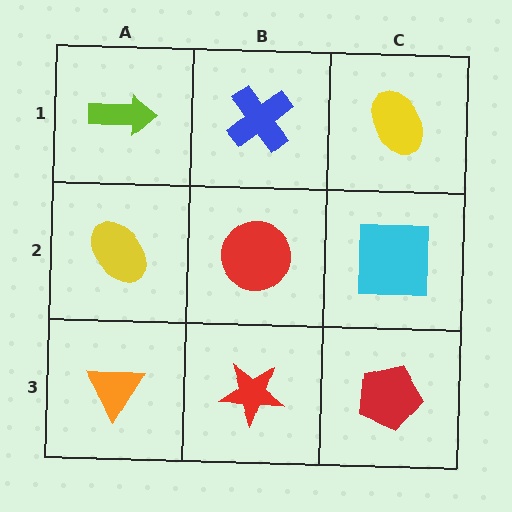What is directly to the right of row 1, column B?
A yellow ellipse.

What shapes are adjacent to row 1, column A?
A yellow ellipse (row 2, column A), a blue cross (row 1, column B).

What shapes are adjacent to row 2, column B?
A blue cross (row 1, column B), a red star (row 3, column B), a yellow ellipse (row 2, column A), a cyan square (row 2, column C).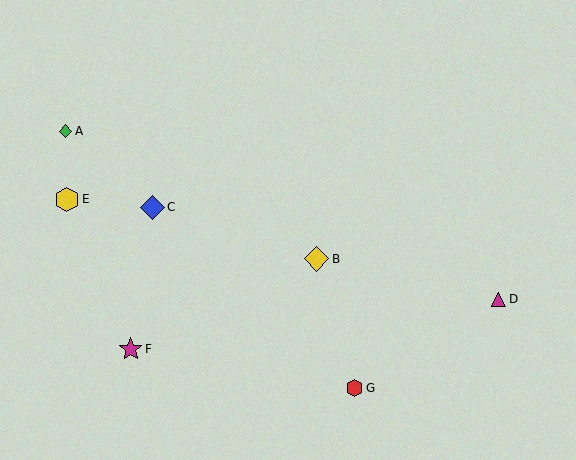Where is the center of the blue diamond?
The center of the blue diamond is at (152, 207).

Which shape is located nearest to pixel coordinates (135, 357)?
The magenta star (labeled F) at (131, 349) is nearest to that location.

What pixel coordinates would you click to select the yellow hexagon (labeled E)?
Click at (67, 199) to select the yellow hexagon E.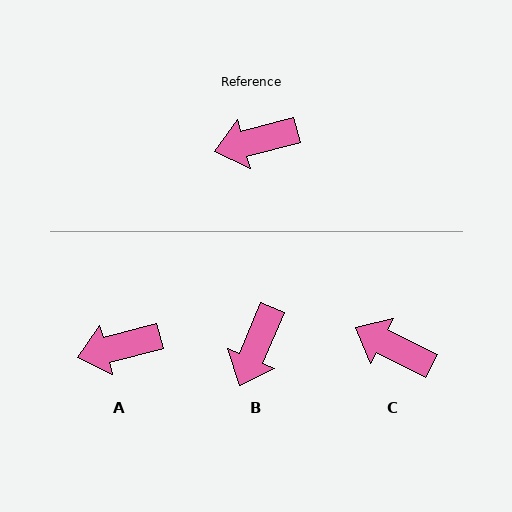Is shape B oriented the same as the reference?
No, it is off by about 52 degrees.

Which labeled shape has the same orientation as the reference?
A.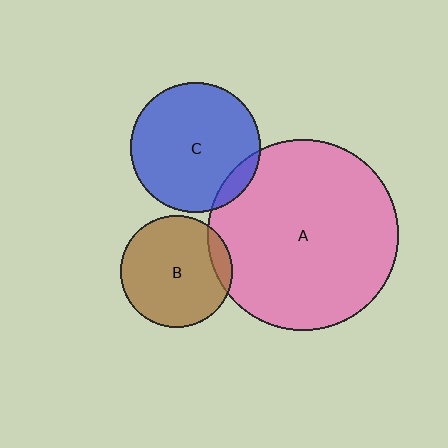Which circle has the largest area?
Circle A (pink).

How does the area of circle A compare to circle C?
Approximately 2.2 times.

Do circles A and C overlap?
Yes.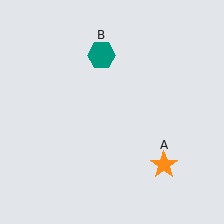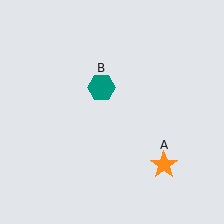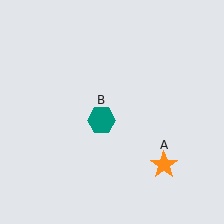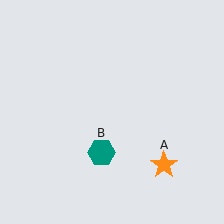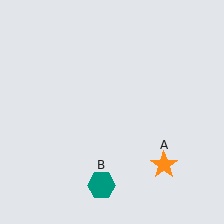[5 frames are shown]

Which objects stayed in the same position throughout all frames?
Orange star (object A) remained stationary.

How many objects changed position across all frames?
1 object changed position: teal hexagon (object B).